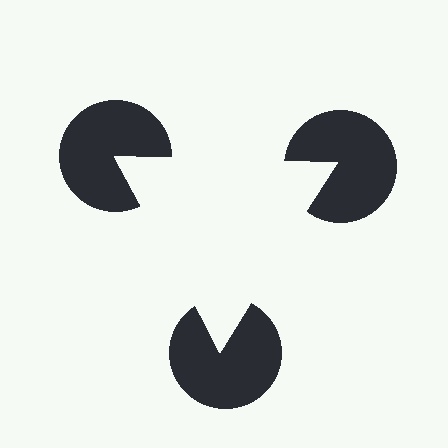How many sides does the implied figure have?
3 sides.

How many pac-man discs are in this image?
There are 3 — one at each vertex of the illusory triangle.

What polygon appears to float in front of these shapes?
An illusory triangle — its edges are inferred from the aligned wedge cuts in the pac-man discs, not physically drawn.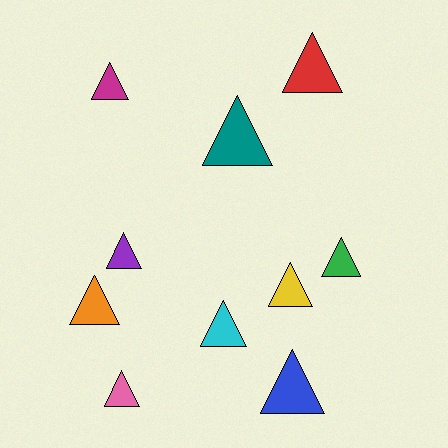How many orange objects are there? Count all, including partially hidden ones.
There is 1 orange object.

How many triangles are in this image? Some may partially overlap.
There are 10 triangles.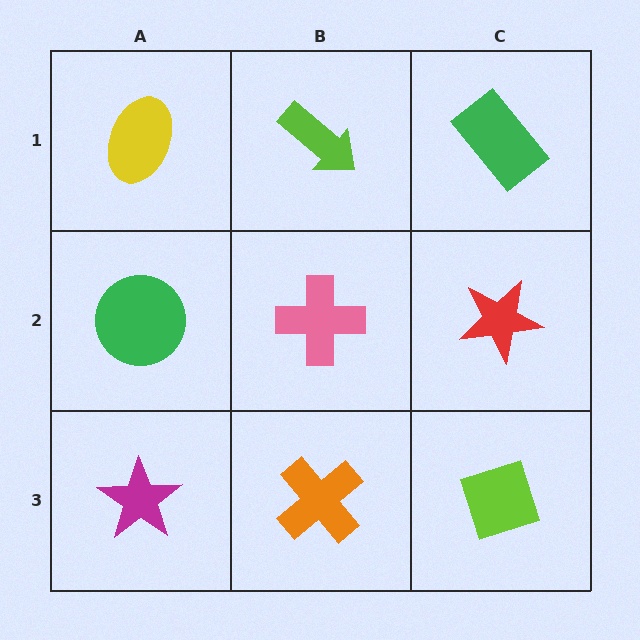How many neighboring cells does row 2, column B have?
4.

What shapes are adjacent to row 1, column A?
A green circle (row 2, column A), a lime arrow (row 1, column B).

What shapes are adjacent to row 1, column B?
A pink cross (row 2, column B), a yellow ellipse (row 1, column A), a green rectangle (row 1, column C).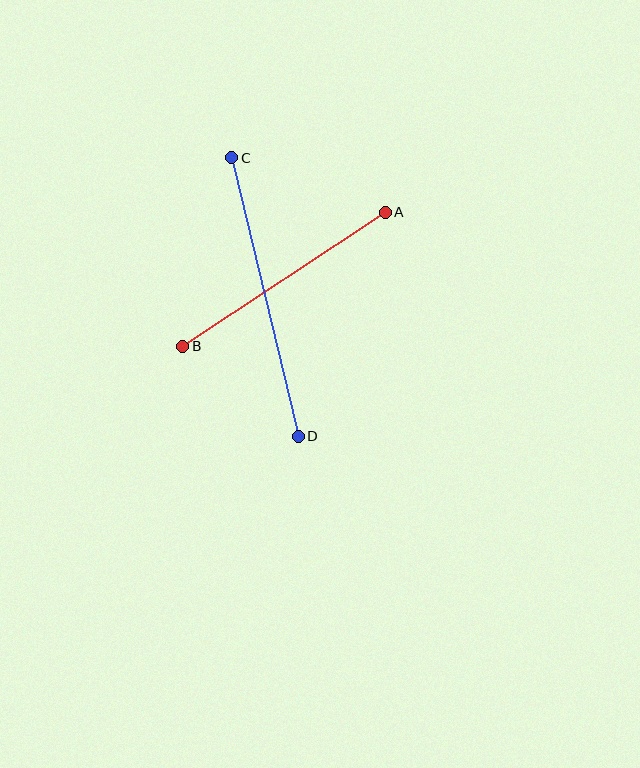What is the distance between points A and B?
The distance is approximately 243 pixels.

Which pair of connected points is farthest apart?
Points C and D are farthest apart.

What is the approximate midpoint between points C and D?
The midpoint is at approximately (265, 297) pixels.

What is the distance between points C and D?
The distance is approximately 286 pixels.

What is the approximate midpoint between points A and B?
The midpoint is at approximately (284, 279) pixels.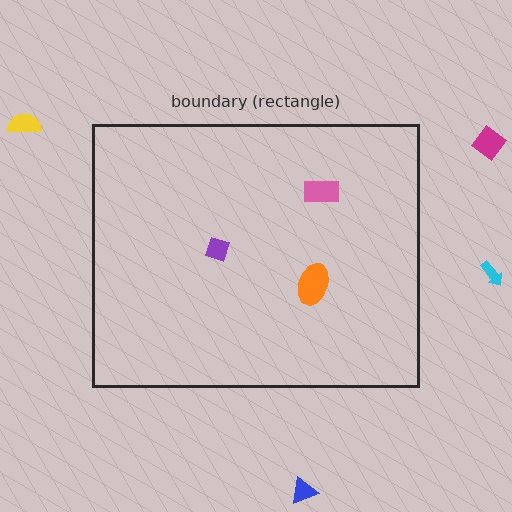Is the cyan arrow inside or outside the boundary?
Outside.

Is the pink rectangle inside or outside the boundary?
Inside.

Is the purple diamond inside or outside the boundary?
Inside.